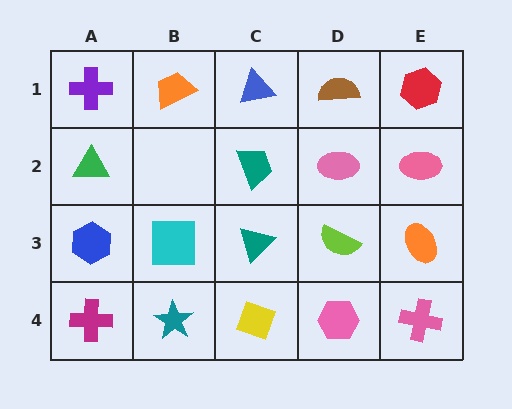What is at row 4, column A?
A magenta cross.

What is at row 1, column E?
A red hexagon.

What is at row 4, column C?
A yellow diamond.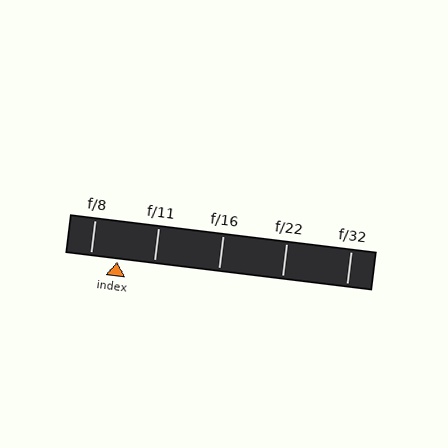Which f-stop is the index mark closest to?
The index mark is closest to f/8.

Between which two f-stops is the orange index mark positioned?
The index mark is between f/8 and f/11.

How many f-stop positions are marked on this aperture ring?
There are 5 f-stop positions marked.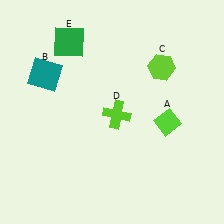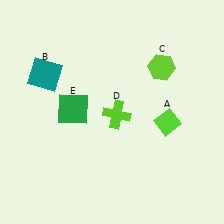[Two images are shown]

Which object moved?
The green square (E) moved down.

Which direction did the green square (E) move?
The green square (E) moved down.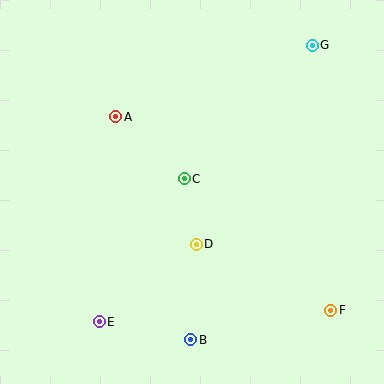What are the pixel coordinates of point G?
Point G is at (312, 45).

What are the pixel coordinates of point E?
Point E is at (99, 322).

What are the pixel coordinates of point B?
Point B is at (191, 340).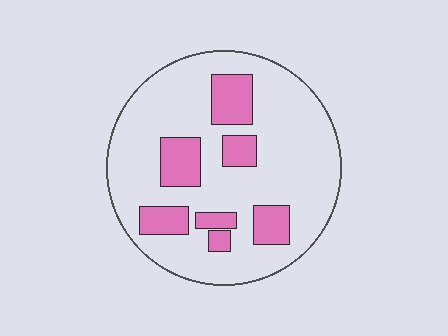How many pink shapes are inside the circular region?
7.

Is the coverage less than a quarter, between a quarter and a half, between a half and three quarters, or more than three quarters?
Less than a quarter.